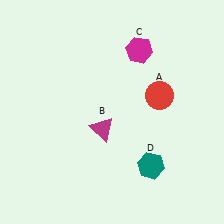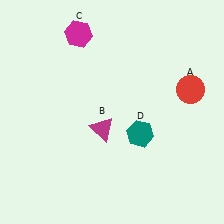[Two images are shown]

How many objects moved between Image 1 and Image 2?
3 objects moved between the two images.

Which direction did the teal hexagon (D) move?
The teal hexagon (D) moved up.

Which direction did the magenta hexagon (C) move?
The magenta hexagon (C) moved left.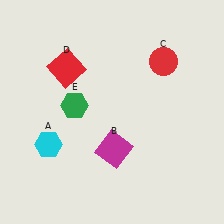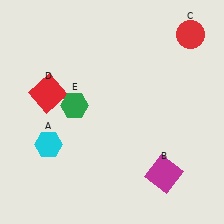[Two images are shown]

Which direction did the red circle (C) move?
The red circle (C) moved up.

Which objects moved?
The objects that moved are: the magenta square (B), the red circle (C), the red square (D).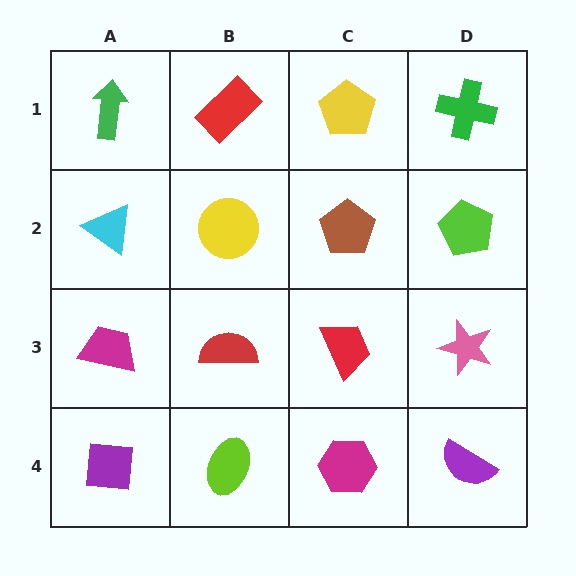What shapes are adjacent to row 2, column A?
A green arrow (row 1, column A), a magenta trapezoid (row 3, column A), a yellow circle (row 2, column B).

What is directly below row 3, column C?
A magenta hexagon.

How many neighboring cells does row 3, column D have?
3.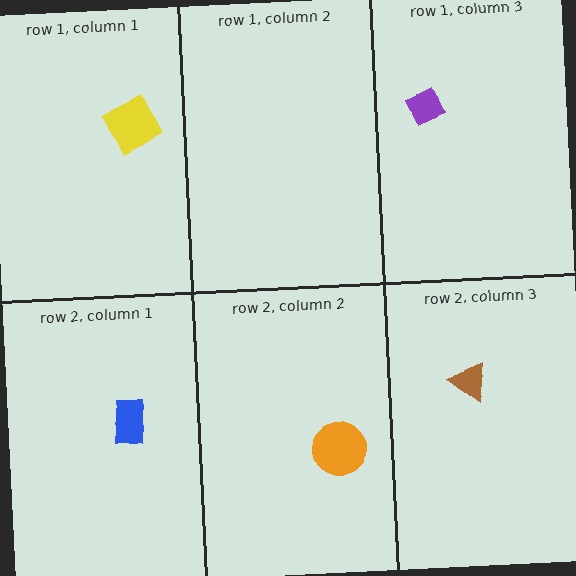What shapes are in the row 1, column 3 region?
The purple diamond.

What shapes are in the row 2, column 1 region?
The blue rectangle.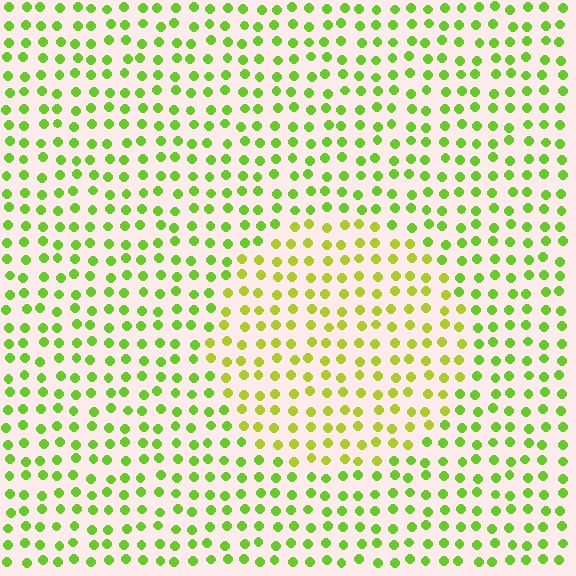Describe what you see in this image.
The image is filled with small lime elements in a uniform arrangement. A circle-shaped region is visible where the elements are tinted to a slightly different hue, forming a subtle color boundary.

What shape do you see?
I see a circle.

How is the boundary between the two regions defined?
The boundary is defined purely by a slight shift in hue (about 26 degrees). Spacing, size, and orientation are identical on both sides.